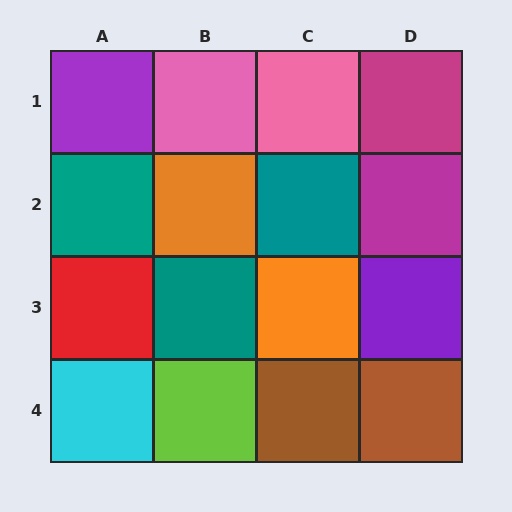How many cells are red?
1 cell is red.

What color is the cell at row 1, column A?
Purple.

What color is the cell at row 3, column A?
Red.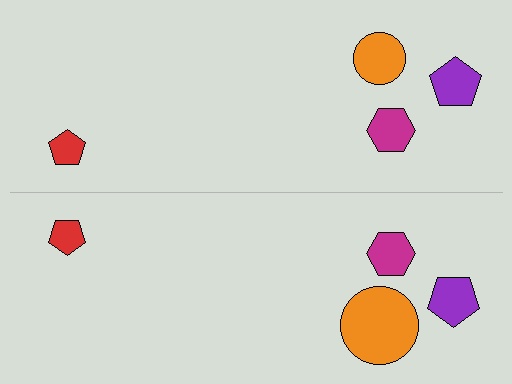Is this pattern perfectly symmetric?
No, the pattern is not perfectly symmetric. The orange circle on the bottom side has a different size than its mirror counterpart.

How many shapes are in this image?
There are 8 shapes in this image.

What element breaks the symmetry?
The orange circle on the bottom side has a different size than its mirror counterpart.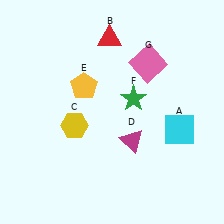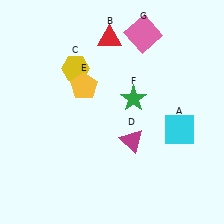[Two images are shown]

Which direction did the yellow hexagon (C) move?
The yellow hexagon (C) moved up.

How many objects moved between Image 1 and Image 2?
2 objects moved between the two images.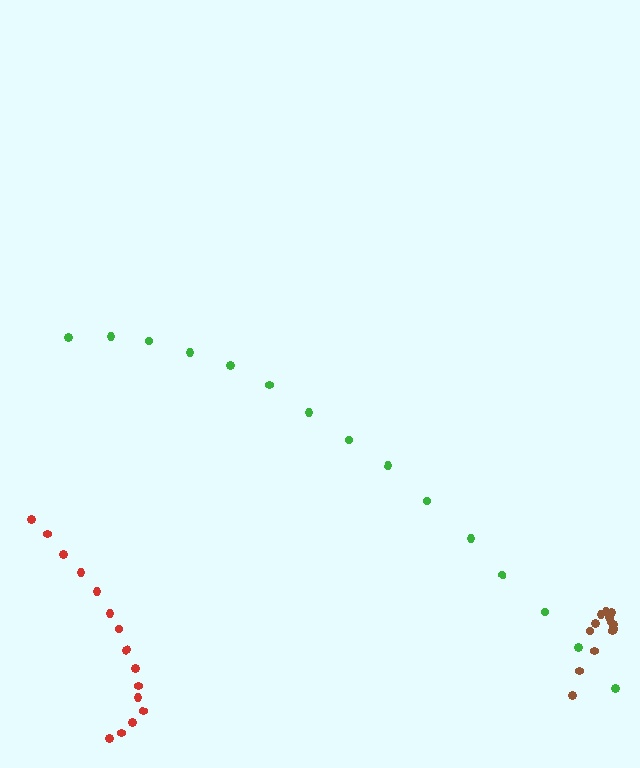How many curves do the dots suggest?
There are 3 distinct paths.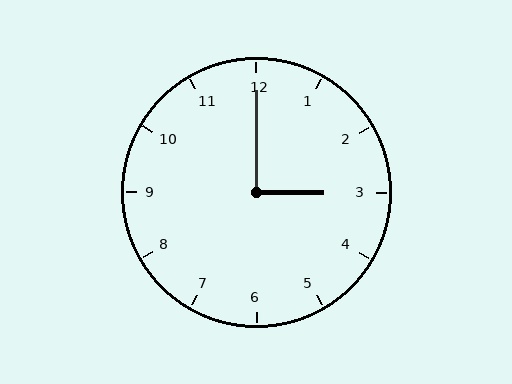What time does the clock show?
3:00.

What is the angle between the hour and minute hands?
Approximately 90 degrees.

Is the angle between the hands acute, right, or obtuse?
It is right.